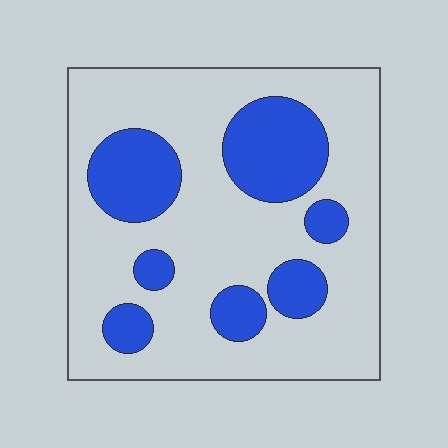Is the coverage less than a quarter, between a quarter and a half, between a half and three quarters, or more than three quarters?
Between a quarter and a half.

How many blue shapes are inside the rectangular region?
7.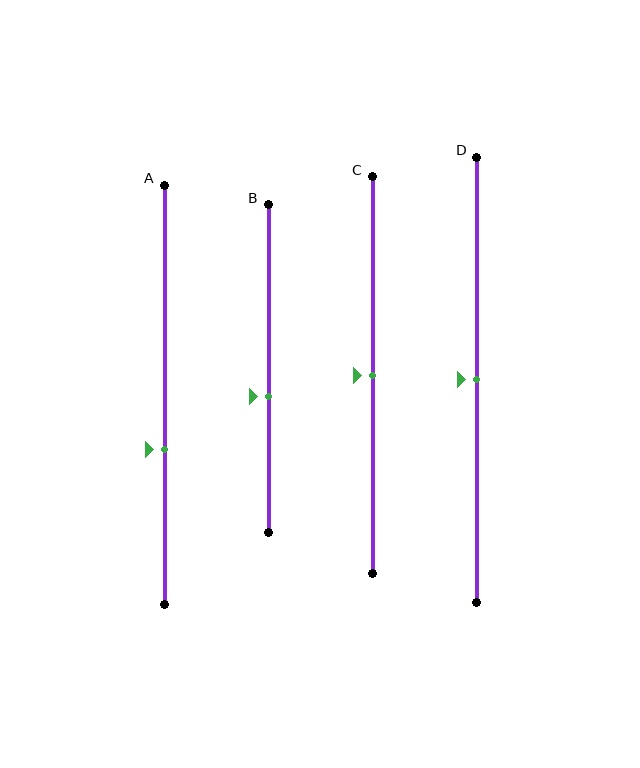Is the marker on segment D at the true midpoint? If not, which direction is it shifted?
Yes, the marker on segment D is at the true midpoint.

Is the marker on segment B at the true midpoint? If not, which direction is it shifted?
No, the marker on segment B is shifted downward by about 9% of the segment length.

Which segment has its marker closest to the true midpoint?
Segment C has its marker closest to the true midpoint.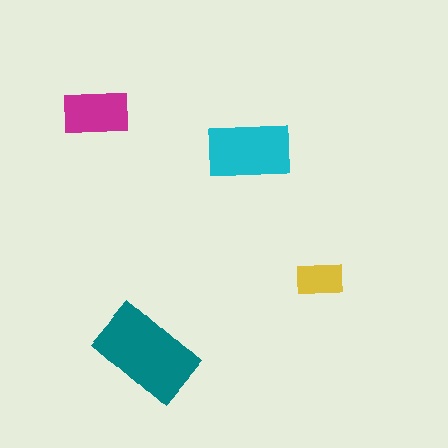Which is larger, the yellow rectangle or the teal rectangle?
The teal one.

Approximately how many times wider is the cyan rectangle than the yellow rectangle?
About 2 times wider.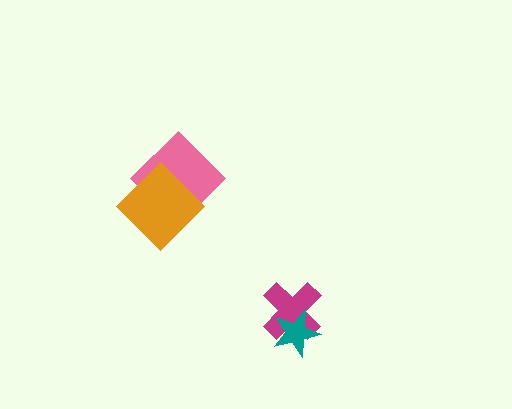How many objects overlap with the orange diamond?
1 object overlaps with the orange diamond.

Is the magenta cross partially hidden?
Yes, it is partially covered by another shape.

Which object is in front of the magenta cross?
The teal star is in front of the magenta cross.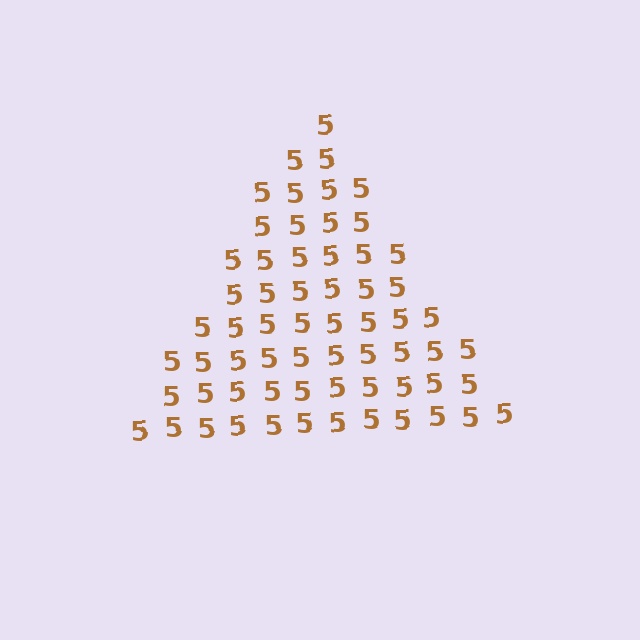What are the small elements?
The small elements are digit 5's.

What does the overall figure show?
The overall figure shows a triangle.